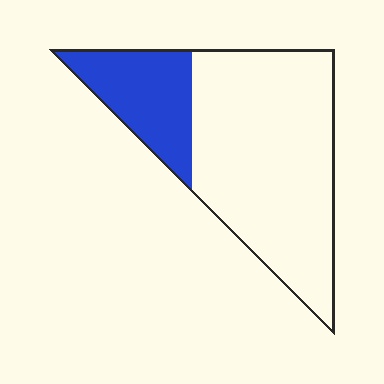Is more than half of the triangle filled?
No.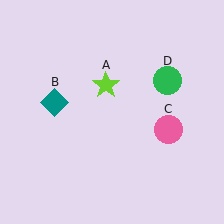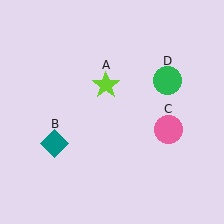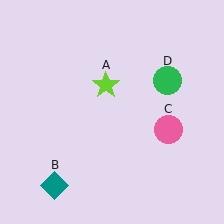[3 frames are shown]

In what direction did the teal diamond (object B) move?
The teal diamond (object B) moved down.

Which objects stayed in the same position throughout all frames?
Lime star (object A) and pink circle (object C) and green circle (object D) remained stationary.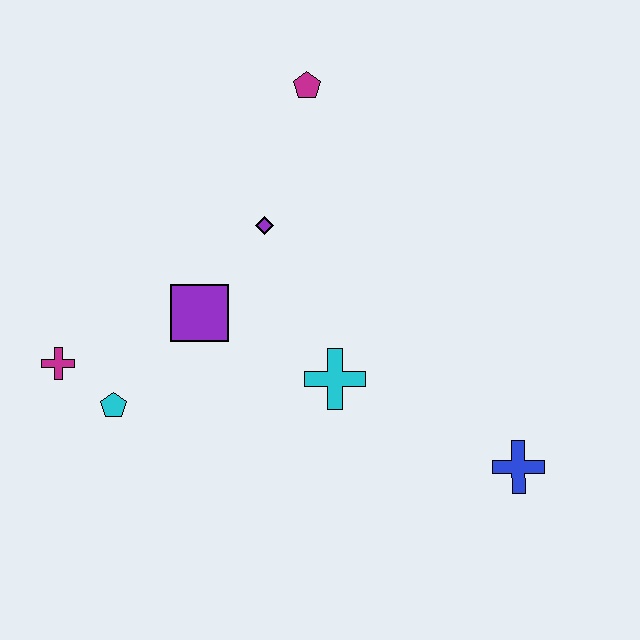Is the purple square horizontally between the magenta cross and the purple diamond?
Yes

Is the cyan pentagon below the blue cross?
No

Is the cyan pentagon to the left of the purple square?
Yes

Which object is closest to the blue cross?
The cyan cross is closest to the blue cross.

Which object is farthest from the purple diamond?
The blue cross is farthest from the purple diamond.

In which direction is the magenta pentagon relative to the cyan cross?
The magenta pentagon is above the cyan cross.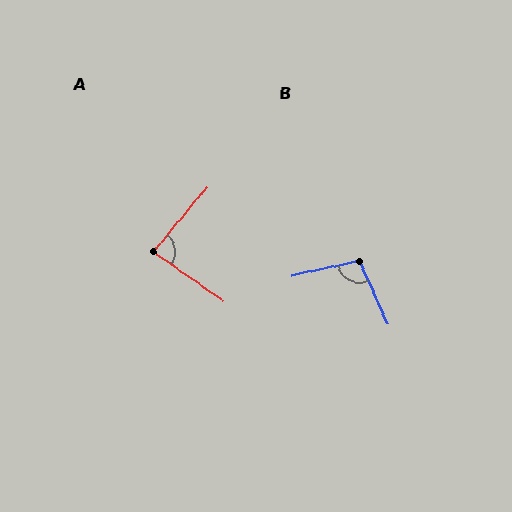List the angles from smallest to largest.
A (86°), B (102°).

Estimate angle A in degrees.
Approximately 86 degrees.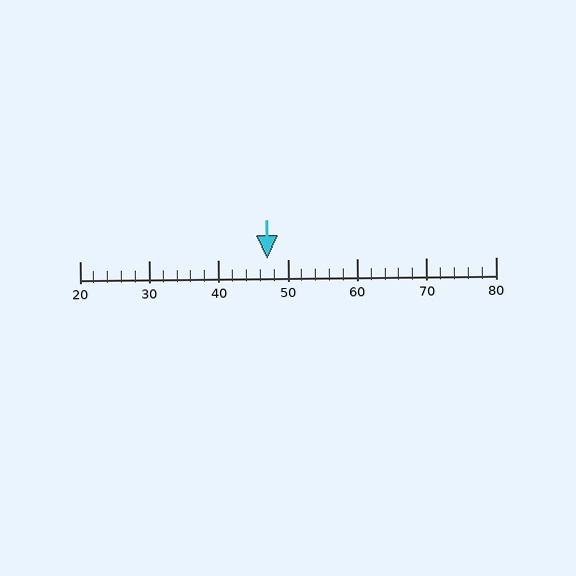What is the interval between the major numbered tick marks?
The major tick marks are spaced 10 units apart.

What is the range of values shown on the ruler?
The ruler shows values from 20 to 80.